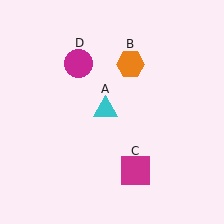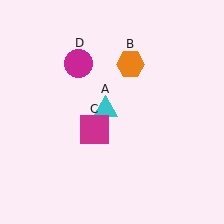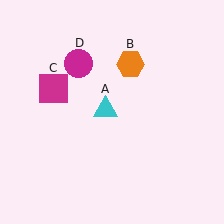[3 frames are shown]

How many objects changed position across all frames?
1 object changed position: magenta square (object C).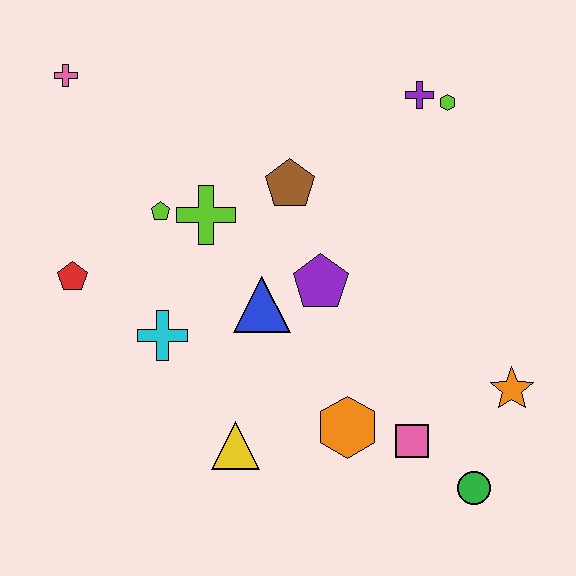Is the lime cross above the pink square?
Yes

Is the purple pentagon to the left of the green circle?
Yes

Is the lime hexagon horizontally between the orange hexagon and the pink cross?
No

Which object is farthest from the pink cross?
The green circle is farthest from the pink cross.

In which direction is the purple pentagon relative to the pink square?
The purple pentagon is above the pink square.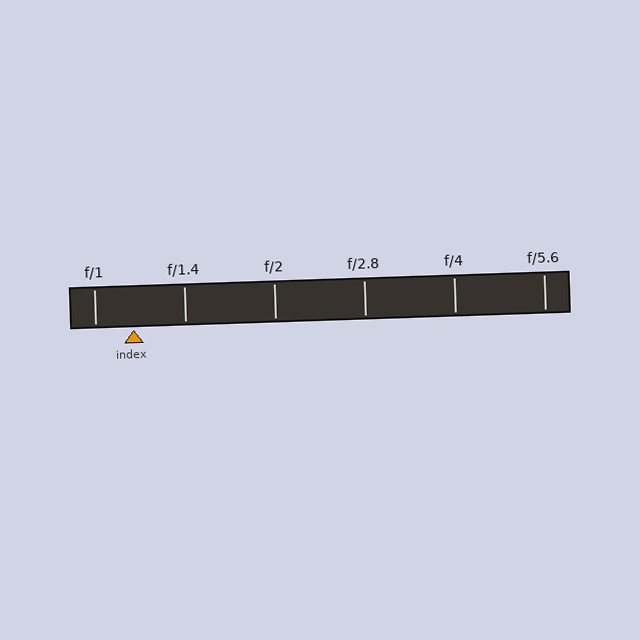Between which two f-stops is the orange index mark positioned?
The index mark is between f/1 and f/1.4.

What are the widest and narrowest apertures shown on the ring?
The widest aperture shown is f/1 and the narrowest is f/5.6.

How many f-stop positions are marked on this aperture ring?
There are 6 f-stop positions marked.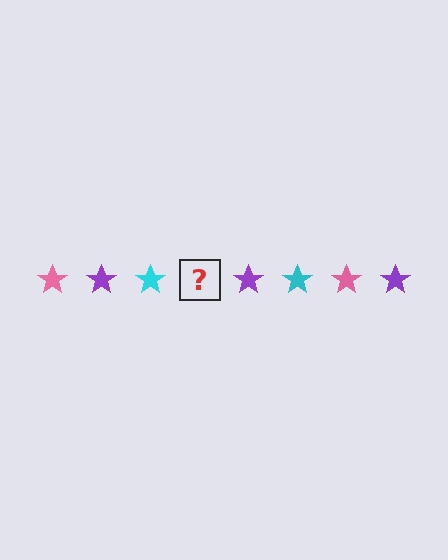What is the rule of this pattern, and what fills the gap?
The rule is that the pattern cycles through pink, purple, cyan stars. The gap should be filled with a pink star.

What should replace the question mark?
The question mark should be replaced with a pink star.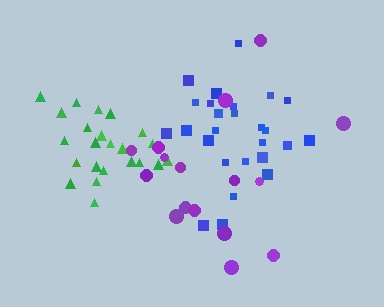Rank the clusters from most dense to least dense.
green, blue, purple.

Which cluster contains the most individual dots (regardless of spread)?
Blue (26).